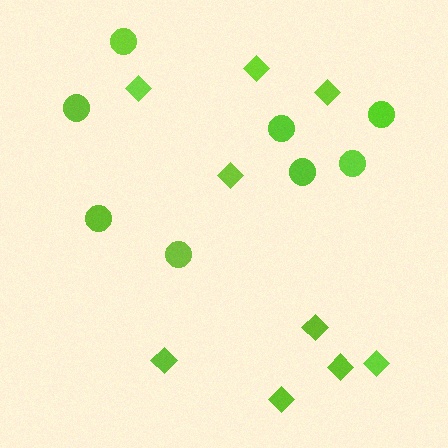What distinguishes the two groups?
There are 2 groups: one group of circles (8) and one group of diamonds (9).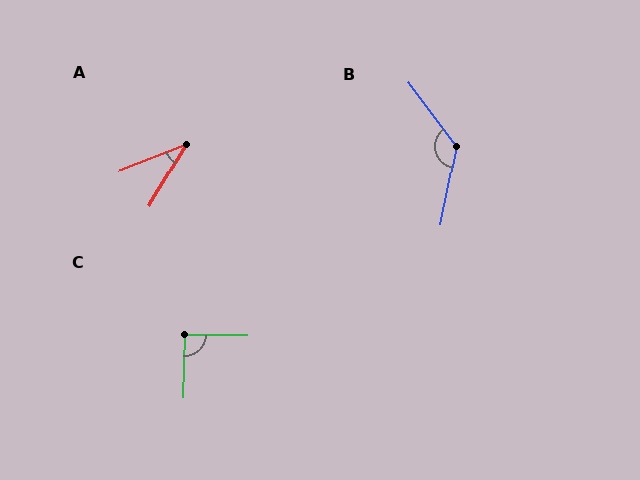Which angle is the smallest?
A, at approximately 37 degrees.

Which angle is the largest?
B, at approximately 132 degrees.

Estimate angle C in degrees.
Approximately 91 degrees.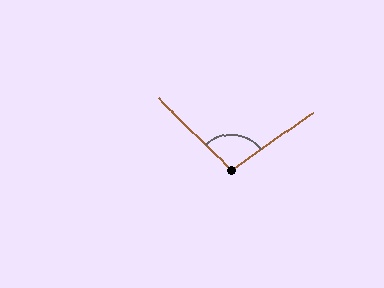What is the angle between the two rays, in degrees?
Approximately 100 degrees.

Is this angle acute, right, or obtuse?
It is obtuse.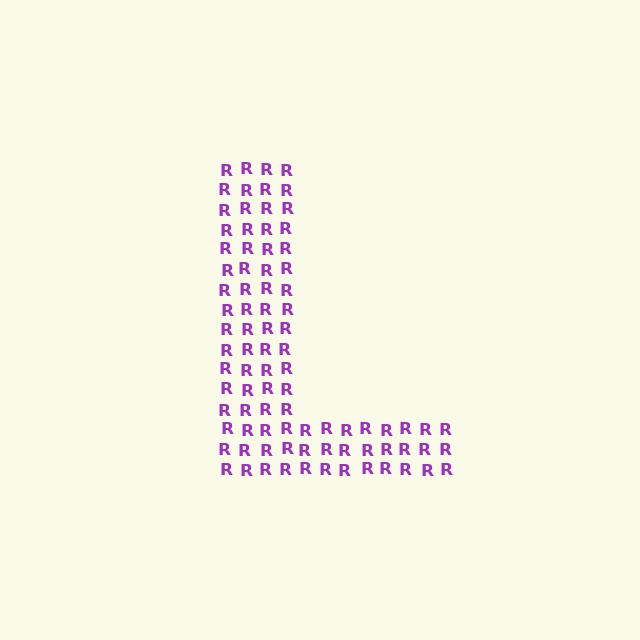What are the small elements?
The small elements are letter R's.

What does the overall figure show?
The overall figure shows the letter L.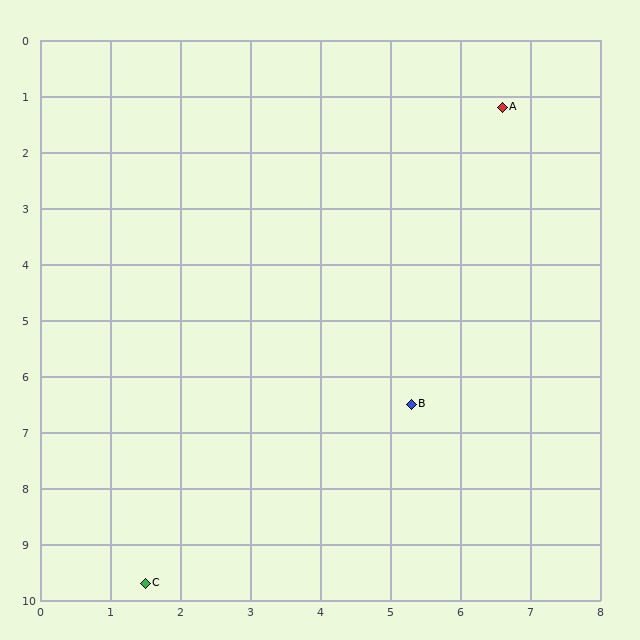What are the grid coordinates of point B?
Point B is at approximately (5.3, 6.5).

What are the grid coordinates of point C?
Point C is at approximately (1.5, 9.7).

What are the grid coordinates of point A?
Point A is at approximately (6.6, 1.2).